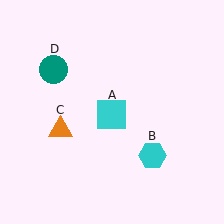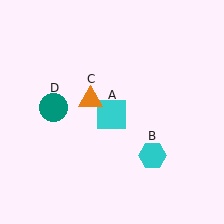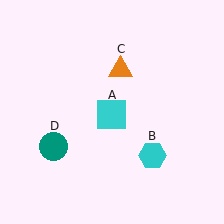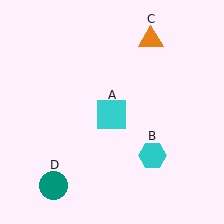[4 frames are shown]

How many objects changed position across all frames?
2 objects changed position: orange triangle (object C), teal circle (object D).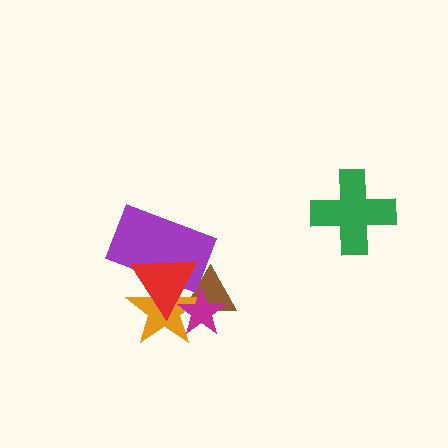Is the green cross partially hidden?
No, no other shape covers it.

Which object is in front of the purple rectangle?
The red triangle is in front of the purple rectangle.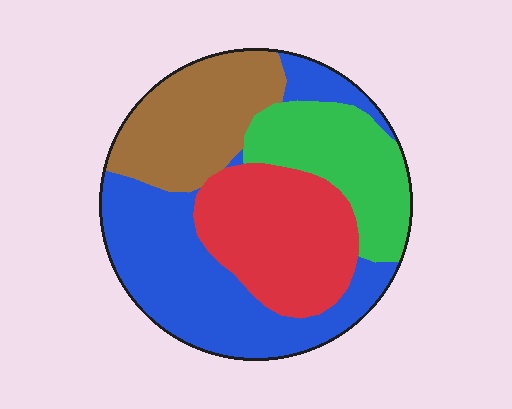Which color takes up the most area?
Blue, at roughly 35%.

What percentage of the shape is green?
Green covers 19% of the shape.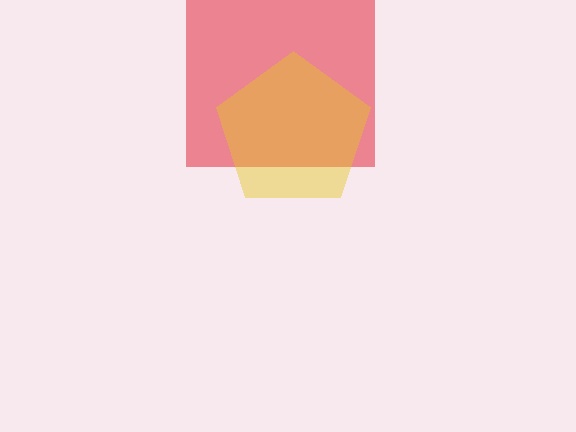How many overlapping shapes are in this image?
There are 2 overlapping shapes in the image.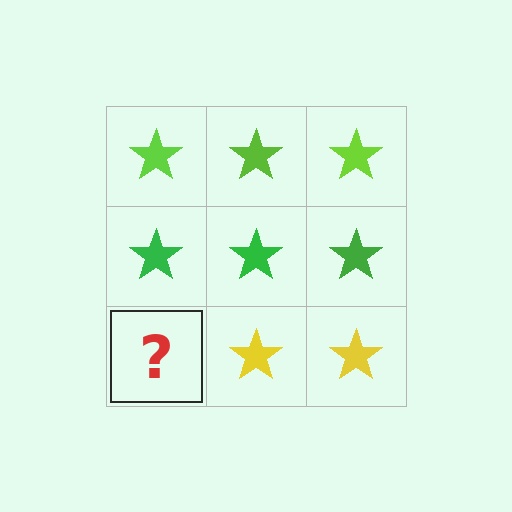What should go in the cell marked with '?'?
The missing cell should contain a yellow star.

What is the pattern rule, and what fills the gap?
The rule is that each row has a consistent color. The gap should be filled with a yellow star.